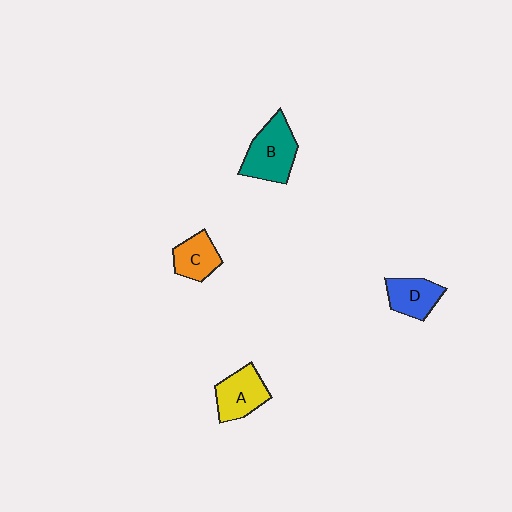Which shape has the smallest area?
Shape C (orange).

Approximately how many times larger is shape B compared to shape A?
Approximately 1.2 times.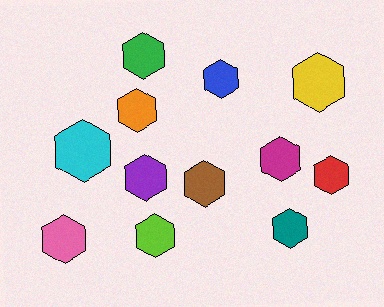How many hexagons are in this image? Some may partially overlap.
There are 12 hexagons.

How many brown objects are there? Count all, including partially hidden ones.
There is 1 brown object.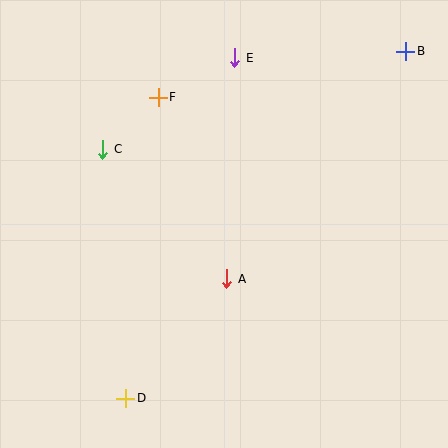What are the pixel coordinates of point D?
Point D is at (126, 398).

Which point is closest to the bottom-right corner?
Point A is closest to the bottom-right corner.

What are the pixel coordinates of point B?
Point B is at (406, 51).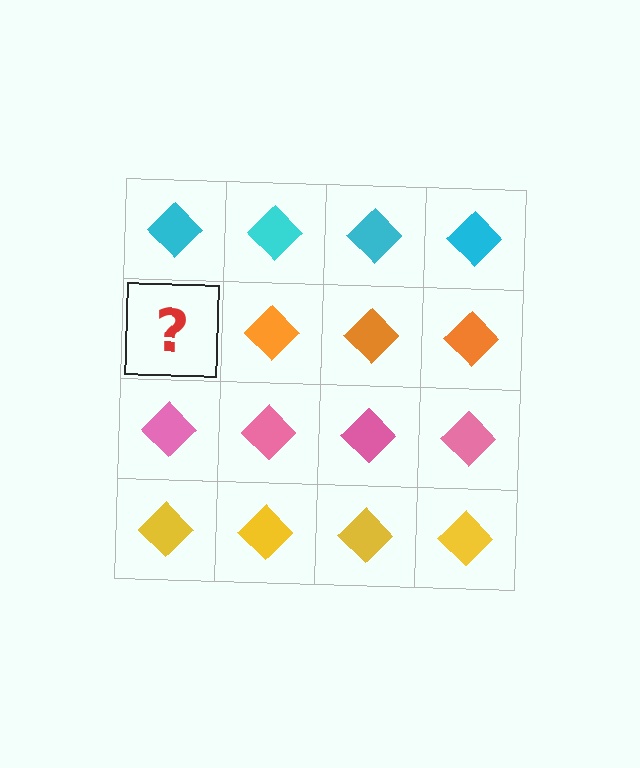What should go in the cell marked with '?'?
The missing cell should contain an orange diamond.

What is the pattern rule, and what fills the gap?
The rule is that each row has a consistent color. The gap should be filled with an orange diamond.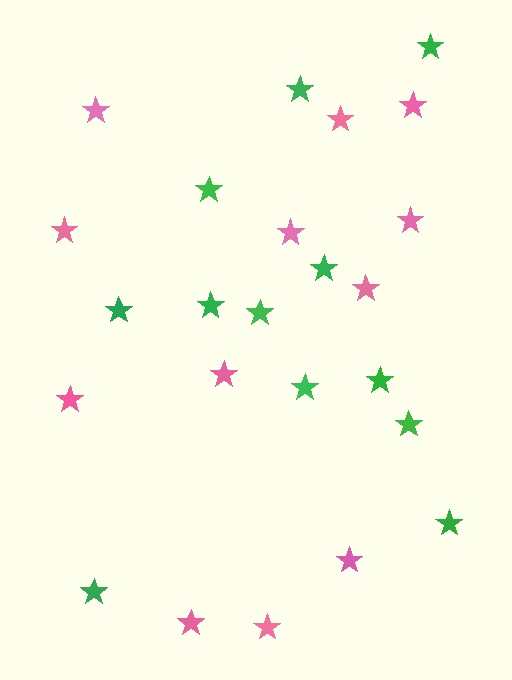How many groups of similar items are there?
There are 2 groups: one group of pink stars (12) and one group of green stars (12).